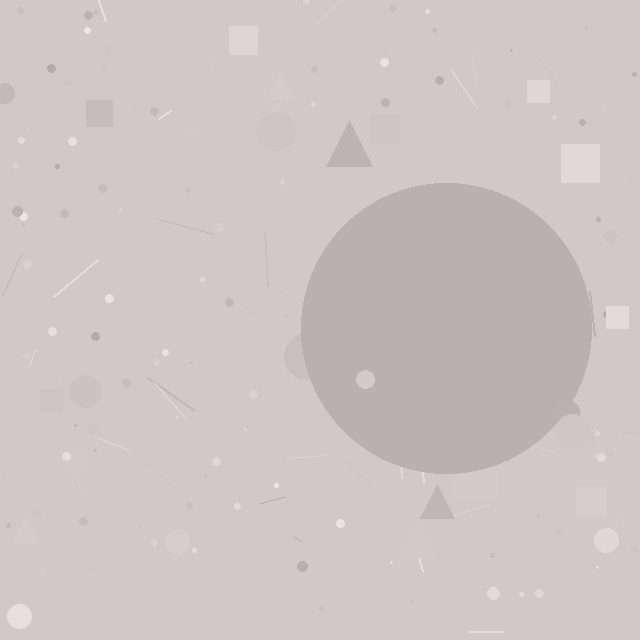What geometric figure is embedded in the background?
A circle is embedded in the background.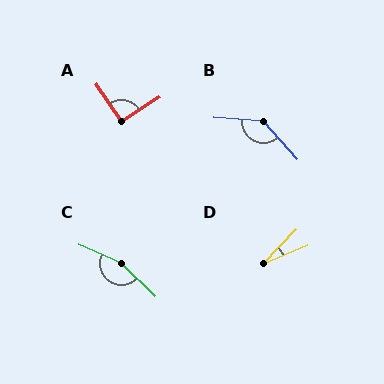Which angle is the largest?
C, at approximately 160 degrees.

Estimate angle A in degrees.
Approximately 91 degrees.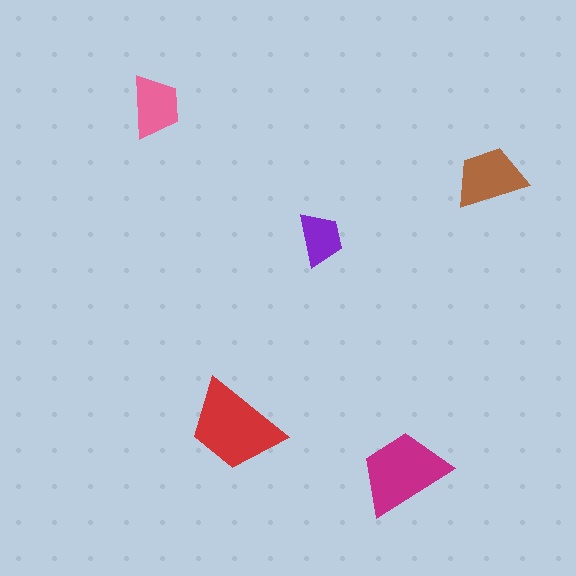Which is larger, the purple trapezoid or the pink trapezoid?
The pink one.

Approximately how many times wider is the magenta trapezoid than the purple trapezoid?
About 1.5 times wider.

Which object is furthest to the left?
The pink trapezoid is leftmost.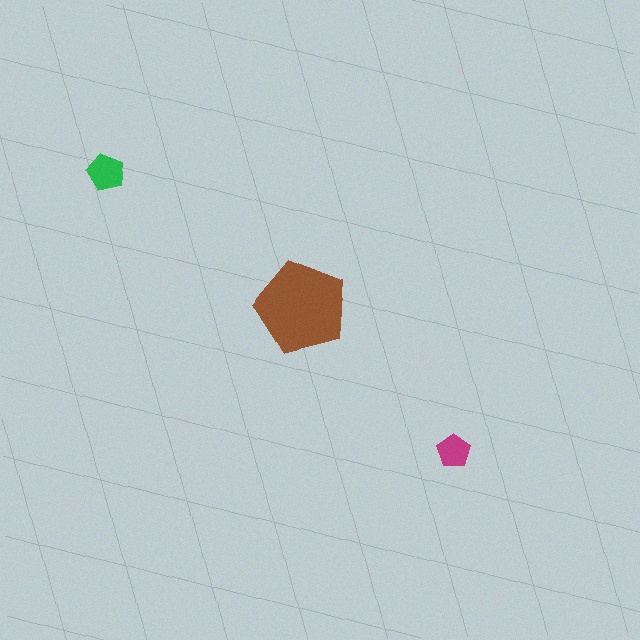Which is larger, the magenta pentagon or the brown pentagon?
The brown one.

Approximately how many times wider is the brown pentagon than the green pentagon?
About 2.5 times wider.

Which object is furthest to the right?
The magenta pentagon is rightmost.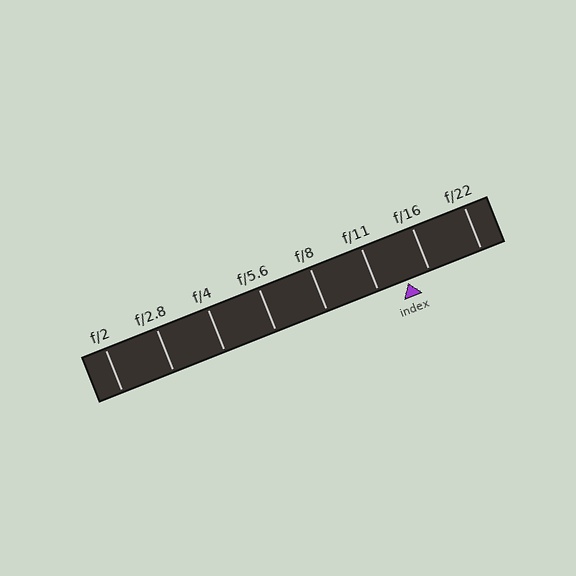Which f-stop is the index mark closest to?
The index mark is closest to f/16.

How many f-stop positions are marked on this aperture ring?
There are 8 f-stop positions marked.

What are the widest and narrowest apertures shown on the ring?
The widest aperture shown is f/2 and the narrowest is f/22.